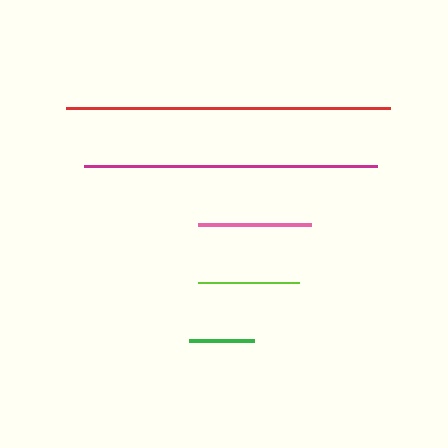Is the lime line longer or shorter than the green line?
The lime line is longer than the green line.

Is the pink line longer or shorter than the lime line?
The pink line is longer than the lime line.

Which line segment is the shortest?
The green line is the shortest at approximately 65 pixels.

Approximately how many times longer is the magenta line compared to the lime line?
The magenta line is approximately 2.9 times the length of the lime line.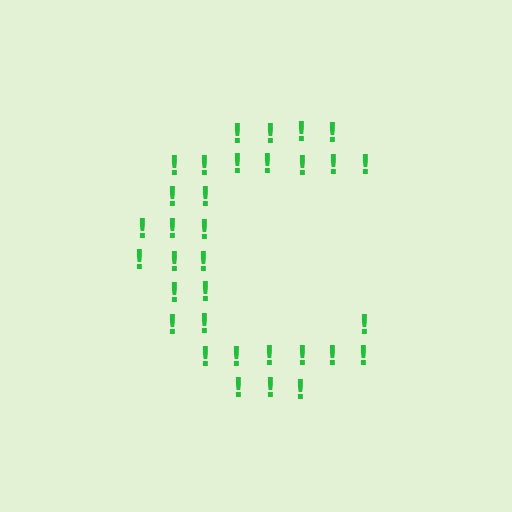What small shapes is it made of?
It is made of small exclamation marks.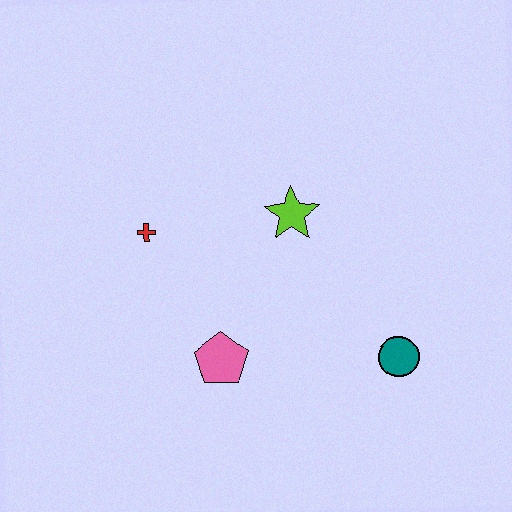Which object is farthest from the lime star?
The teal circle is farthest from the lime star.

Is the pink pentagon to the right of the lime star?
No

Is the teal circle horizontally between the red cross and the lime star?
No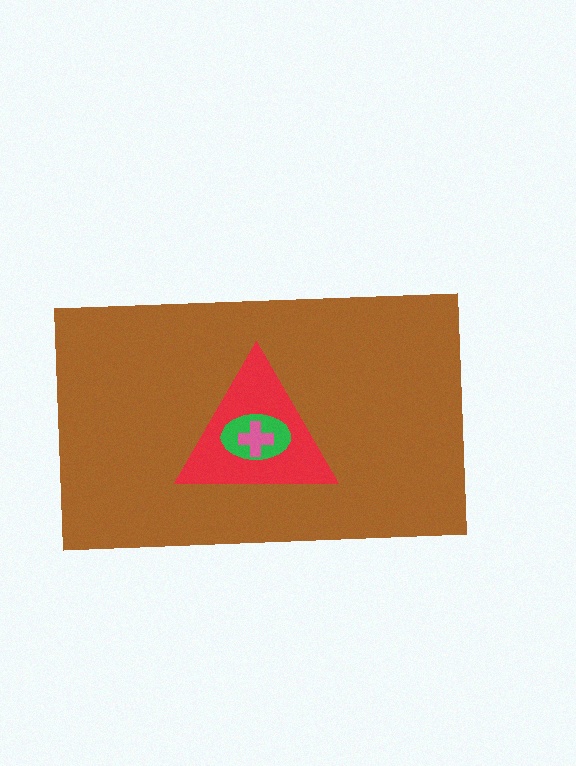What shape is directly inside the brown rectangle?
The red triangle.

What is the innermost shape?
The pink cross.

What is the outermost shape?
The brown rectangle.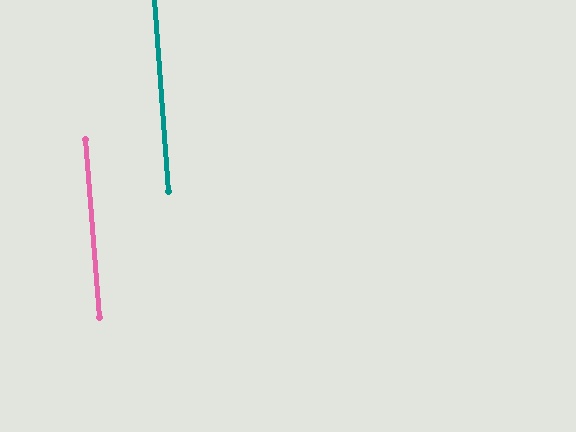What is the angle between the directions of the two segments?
Approximately 0 degrees.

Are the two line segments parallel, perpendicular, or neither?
Parallel — their directions differ by only 0.4°.